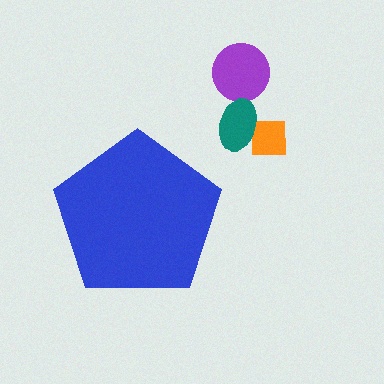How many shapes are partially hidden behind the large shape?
0 shapes are partially hidden.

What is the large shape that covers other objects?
A blue pentagon.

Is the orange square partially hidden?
No, the orange square is fully visible.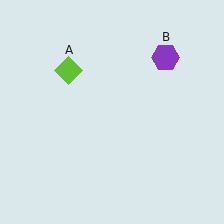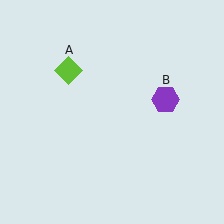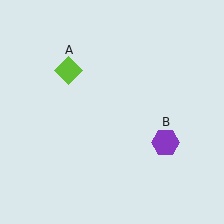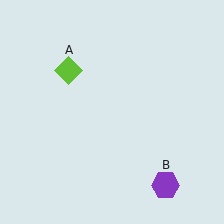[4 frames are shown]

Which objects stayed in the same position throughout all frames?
Lime diamond (object A) remained stationary.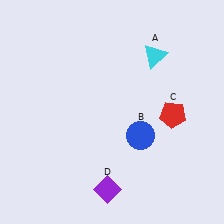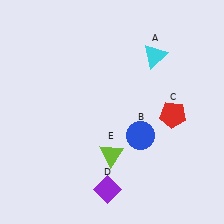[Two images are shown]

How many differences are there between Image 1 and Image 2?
There is 1 difference between the two images.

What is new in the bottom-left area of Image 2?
A lime triangle (E) was added in the bottom-left area of Image 2.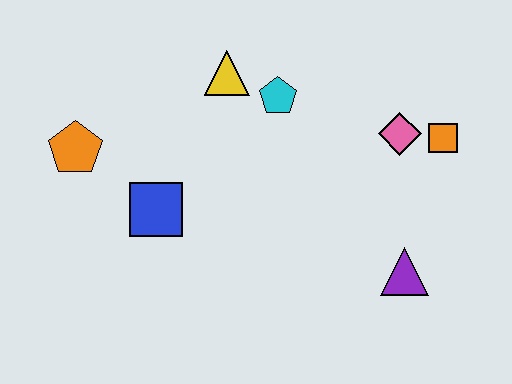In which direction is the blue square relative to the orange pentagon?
The blue square is to the right of the orange pentagon.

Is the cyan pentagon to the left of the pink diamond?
Yes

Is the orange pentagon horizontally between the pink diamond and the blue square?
No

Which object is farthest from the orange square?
The orange pentagon is farthest from the orange square.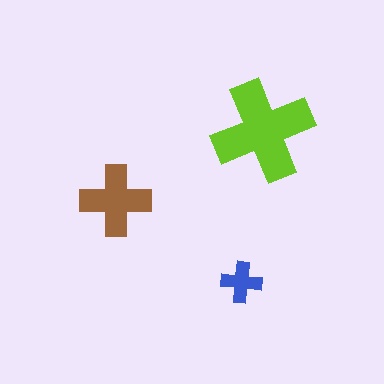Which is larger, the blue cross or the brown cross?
The brown one.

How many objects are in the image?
There are 3 objects in the image.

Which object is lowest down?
The blue cross is bottommost.